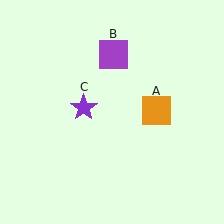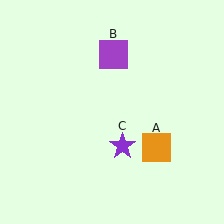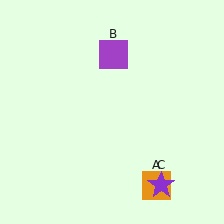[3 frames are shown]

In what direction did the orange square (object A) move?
The orange square (object A) moved down.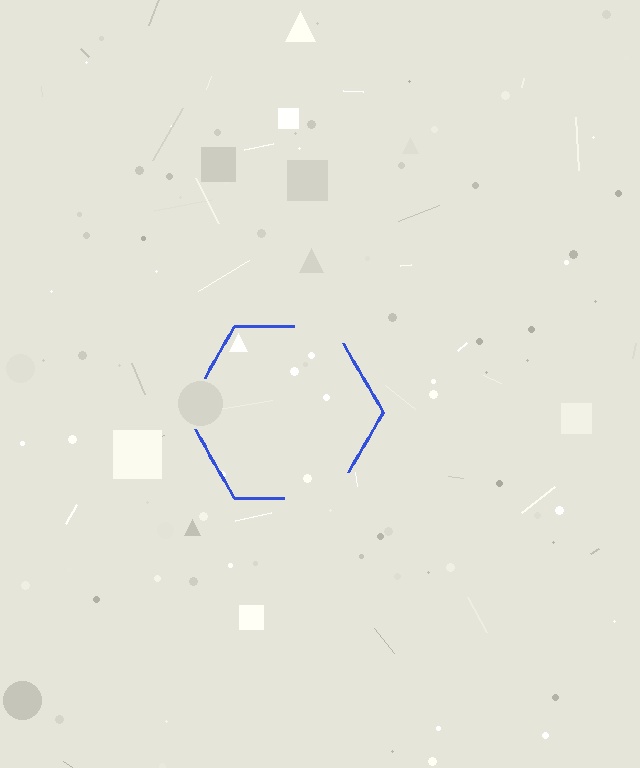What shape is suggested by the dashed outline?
The dashed outline suggests a hexagon.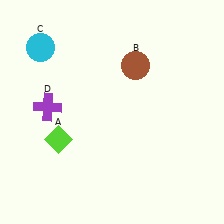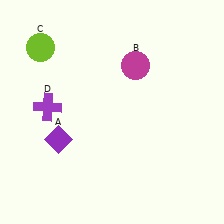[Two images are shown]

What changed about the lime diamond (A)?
In Image 1, A is lime. In Image 2, it changed to purple.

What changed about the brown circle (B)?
In Image 1, B is brown. In Image 2, it changed to magenta.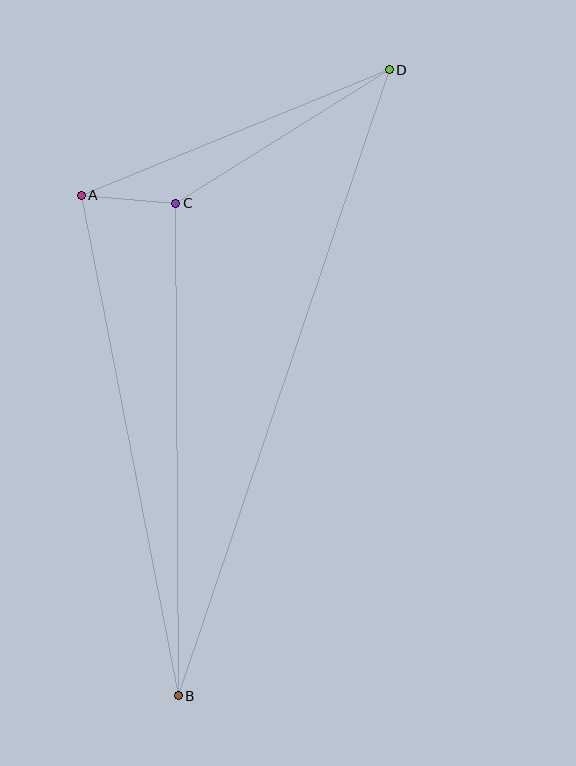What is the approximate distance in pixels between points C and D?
The distance between C and D is approximately 252 pixels.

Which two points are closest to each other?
Points A and C are closest to each other.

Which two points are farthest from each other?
Points B and D are farthest from each other.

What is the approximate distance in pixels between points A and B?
The distance between A and B is approximately 510 pixels.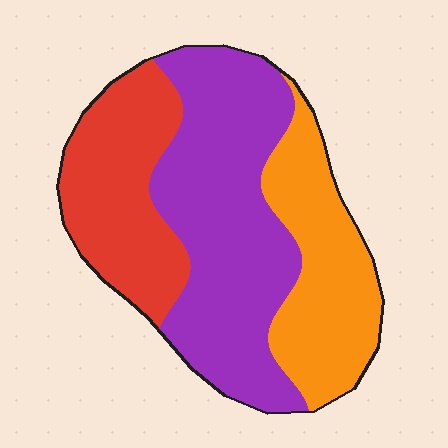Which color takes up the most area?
Purple, at roughly 45%.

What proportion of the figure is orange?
Orange covers about 25% of the figure.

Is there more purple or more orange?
Purple.